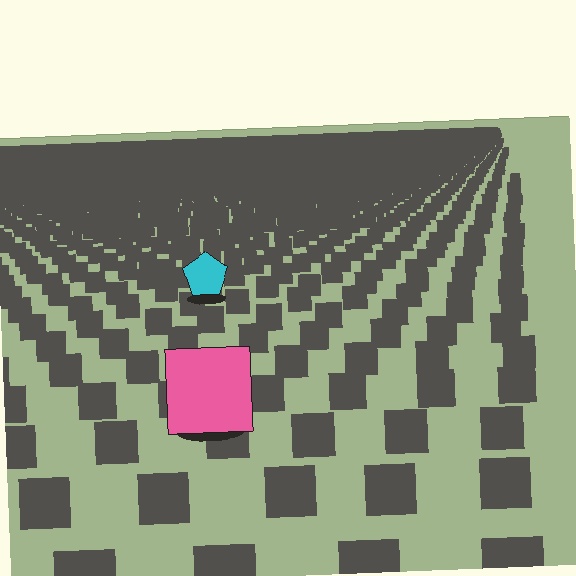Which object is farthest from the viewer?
The cyan pentagon is farthest from the viewer. It appears smaller and the ground texture around it is denser.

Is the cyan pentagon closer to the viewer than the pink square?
No. The pink square is closer — you can tell from the texture gradient: the ground texture is coarser near it.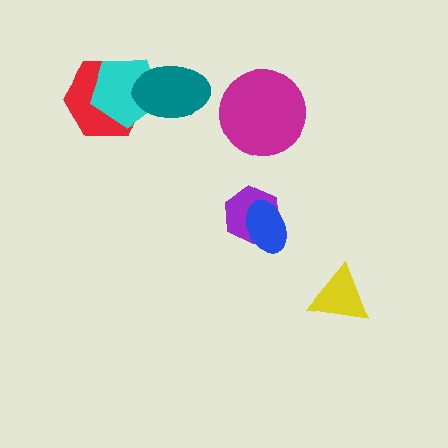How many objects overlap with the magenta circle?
0 objects overlap with the magenta circle.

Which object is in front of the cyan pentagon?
The teal ellipse is in front of the cyan pentagon.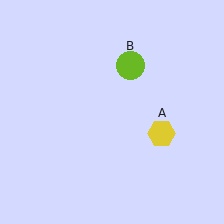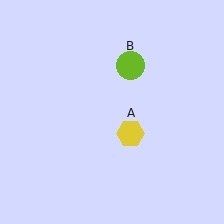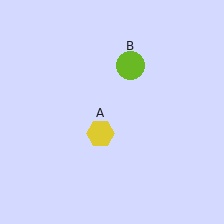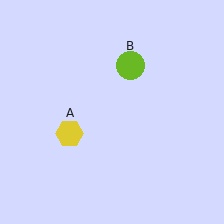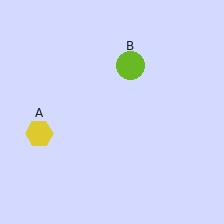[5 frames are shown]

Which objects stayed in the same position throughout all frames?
Lime circle (object B) remained stationary.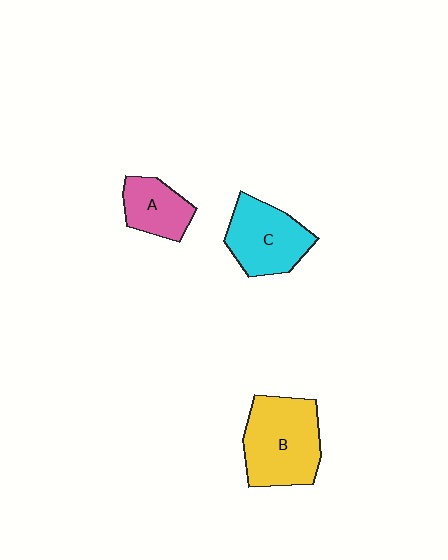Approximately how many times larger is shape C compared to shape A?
Approximately 1.5 times.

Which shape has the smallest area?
Shape A (pink).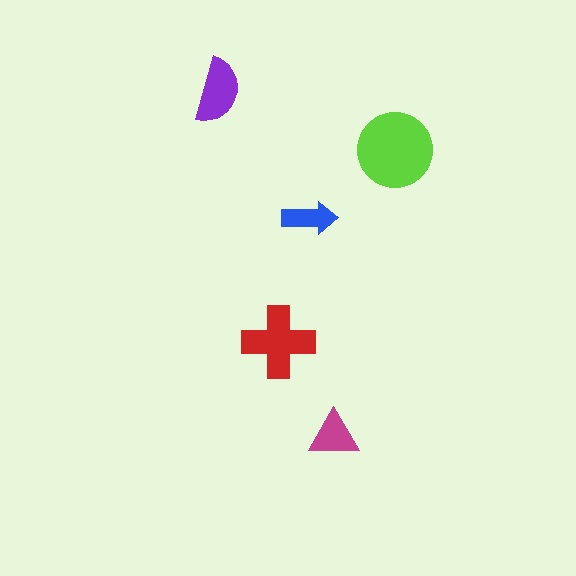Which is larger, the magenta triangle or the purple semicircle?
The purple semicircle.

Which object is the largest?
The lime circle.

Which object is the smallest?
The blue arrow.